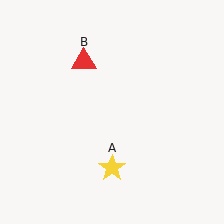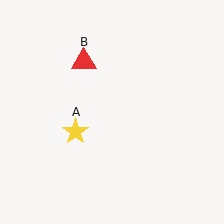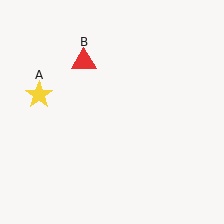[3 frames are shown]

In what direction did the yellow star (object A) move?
The yellow star (object A) moved up and to the left.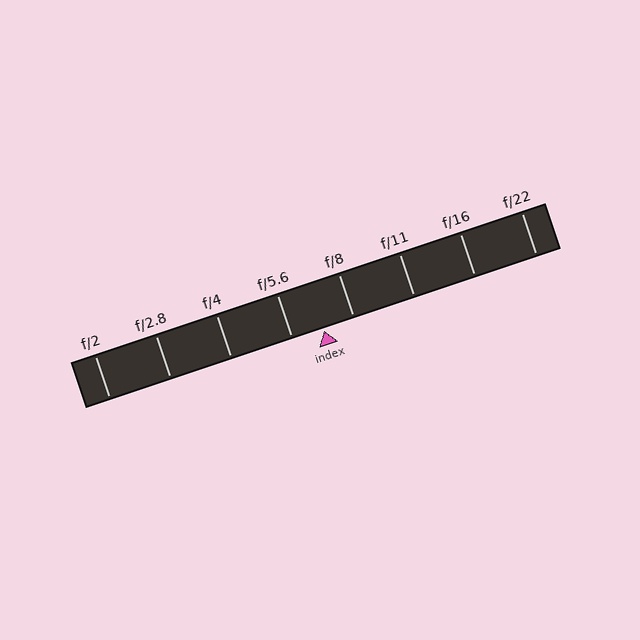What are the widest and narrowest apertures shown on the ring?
The widest aperture shown is f/2 and the narrowest is f/22.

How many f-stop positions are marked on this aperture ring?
There are 8 f-stop positions marked.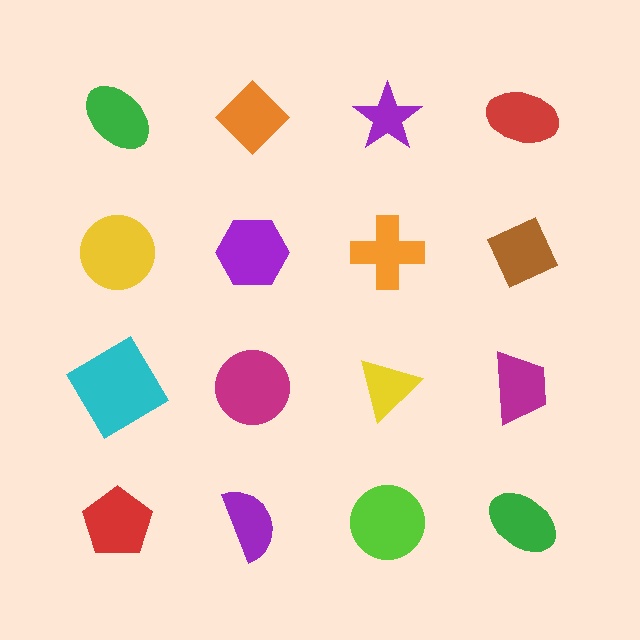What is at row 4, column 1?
A red pentagon.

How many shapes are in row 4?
4 shapes.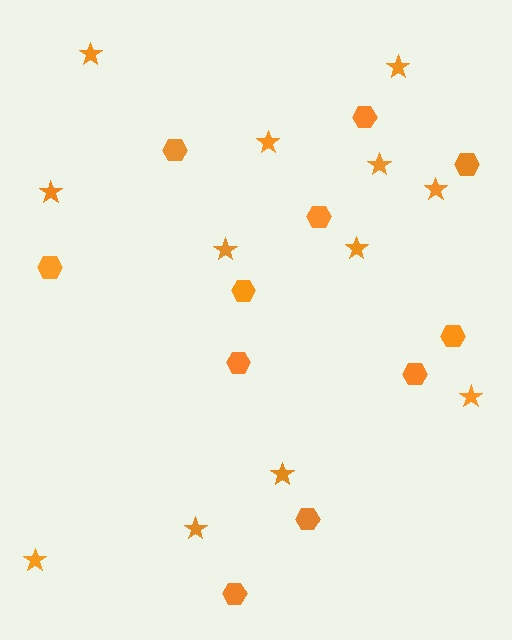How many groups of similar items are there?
There are 2 groups: one group of hexagons (11) and one group of stars (12).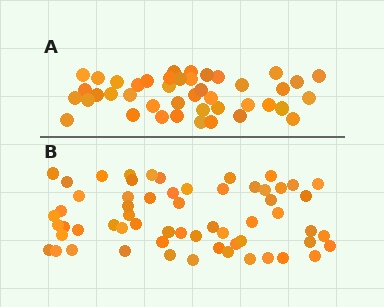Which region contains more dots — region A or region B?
Region B (the bottom region) has more dots.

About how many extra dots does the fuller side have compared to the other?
Region B has approximately 15 more dots than region A.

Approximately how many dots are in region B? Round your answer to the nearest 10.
About 60 dots.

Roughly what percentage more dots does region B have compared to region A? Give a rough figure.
About 40% more.